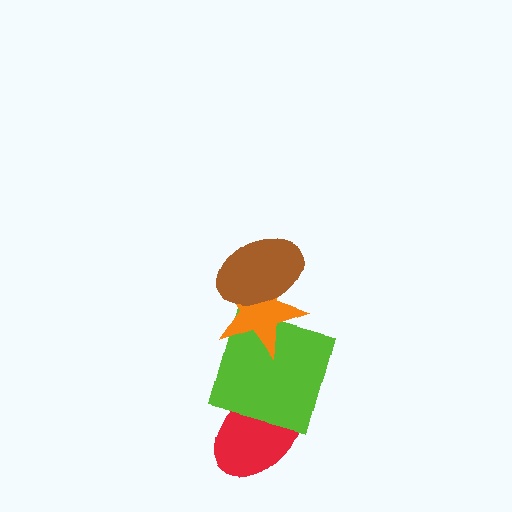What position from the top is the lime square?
The lime square is 3rd from the top.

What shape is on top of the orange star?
The brown ellipse is on top of the orange star.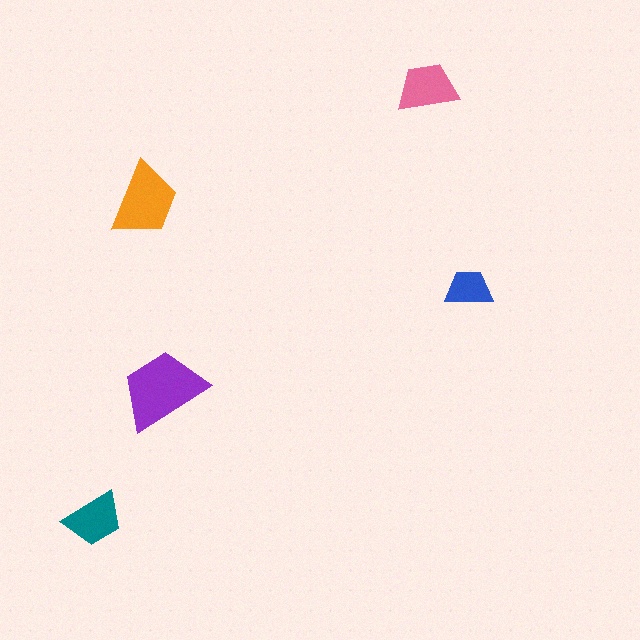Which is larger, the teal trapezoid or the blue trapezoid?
The teal one.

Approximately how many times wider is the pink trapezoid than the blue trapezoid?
About 1.5 times wider.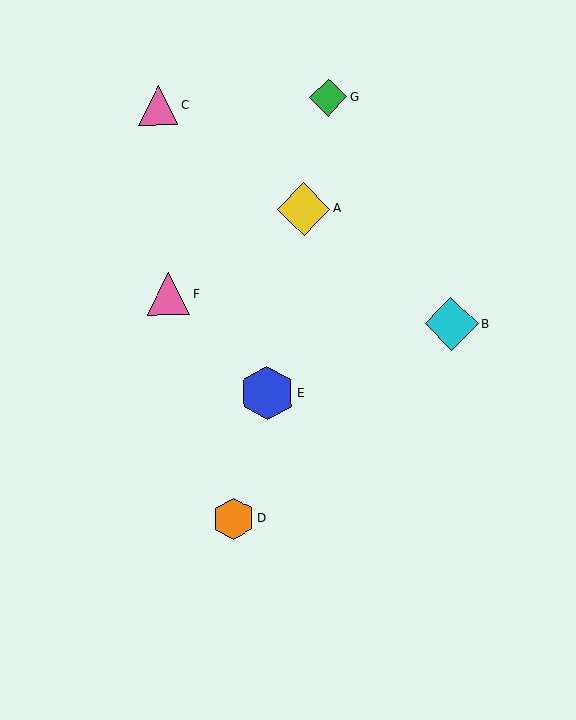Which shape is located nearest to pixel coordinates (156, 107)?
The pink triangle (labeled C) at (158, 105) is nearest to that location.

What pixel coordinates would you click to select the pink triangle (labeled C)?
Click at (158, 105) to select the pink triangle C.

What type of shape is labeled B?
Shape B is a cyan diamond.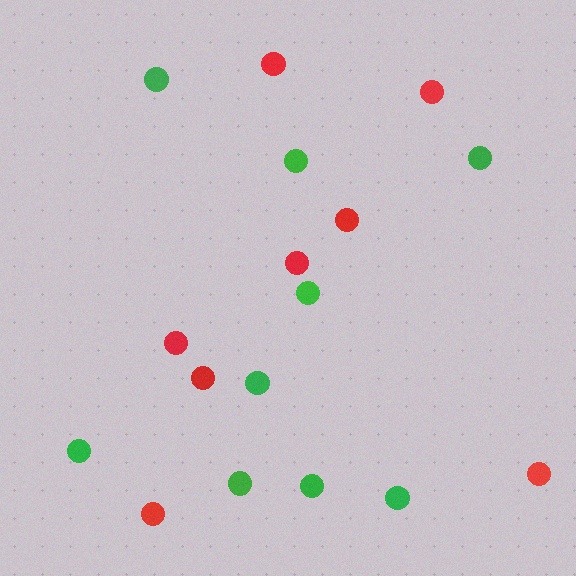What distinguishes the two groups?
There are 2 groups: one group of green circles (9) and one group of red circles (8).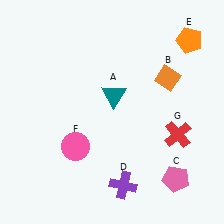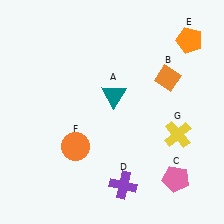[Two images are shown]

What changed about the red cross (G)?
In Image 1, G is red. In Image 2, it changed to yellow.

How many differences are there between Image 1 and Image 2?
There are 2 differences between the two images.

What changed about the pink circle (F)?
In Image 1, F is pink. In Image 2, it changed to orange.